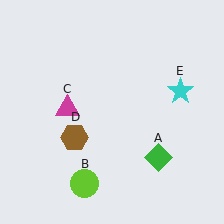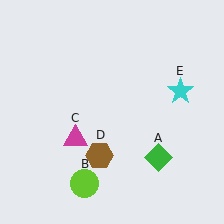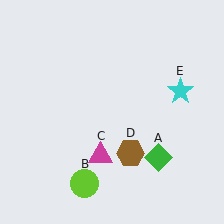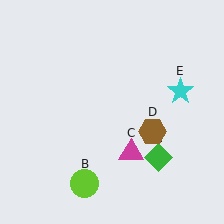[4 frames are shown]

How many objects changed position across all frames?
2 objects changed position: magenta triangle (object C), brown hexagon (object D).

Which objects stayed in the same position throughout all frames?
Green diamond (object A) and lime circle (object B) and cyan star (object E) remained stationary.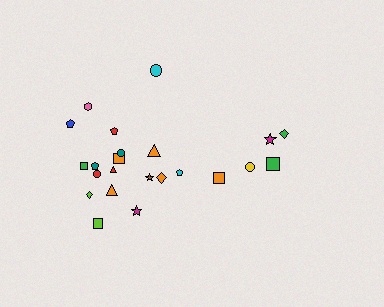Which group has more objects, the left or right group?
The left group.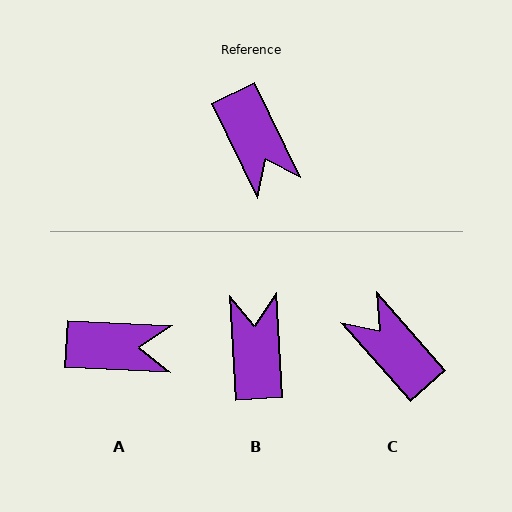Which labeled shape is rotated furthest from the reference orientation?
C, about 165 degrees away.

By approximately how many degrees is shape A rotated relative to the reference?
Approximately 61 degrees counter-clockwise.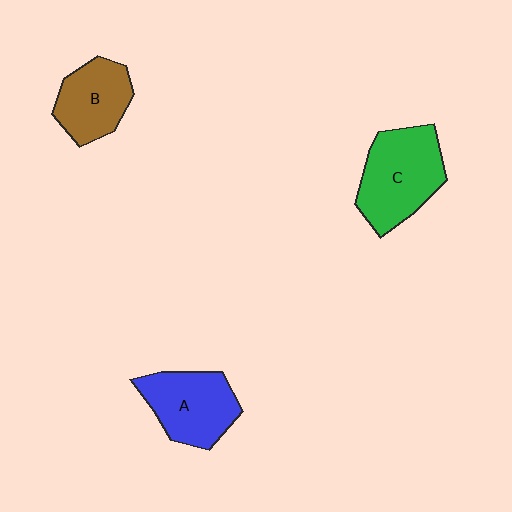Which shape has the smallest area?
Shape B (brown).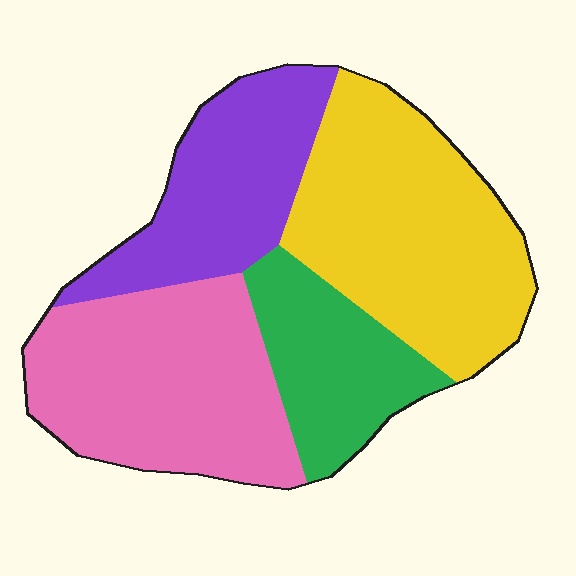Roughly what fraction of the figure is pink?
Pink takes up about one third (1/3) of the figure.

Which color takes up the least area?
Green, at roughly 15%.